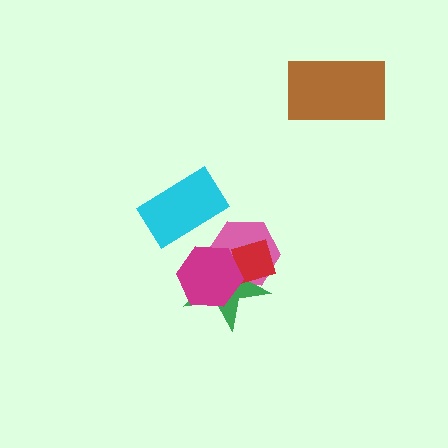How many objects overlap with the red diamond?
3 objects overlap with the red diamond.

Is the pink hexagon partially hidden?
Yes, it is partially covered by another shape.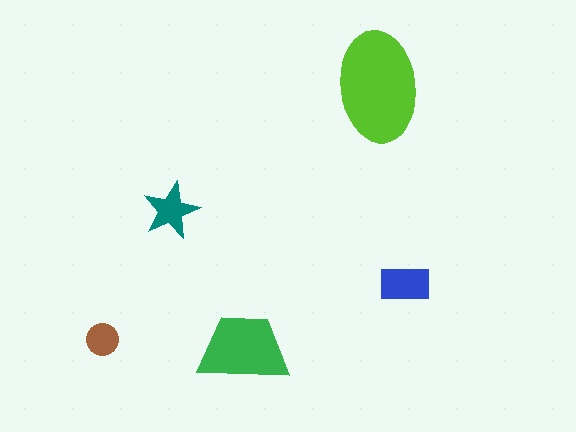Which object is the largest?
The lime ellipse.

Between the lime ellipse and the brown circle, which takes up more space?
The lime ellipse.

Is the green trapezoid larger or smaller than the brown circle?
Larger.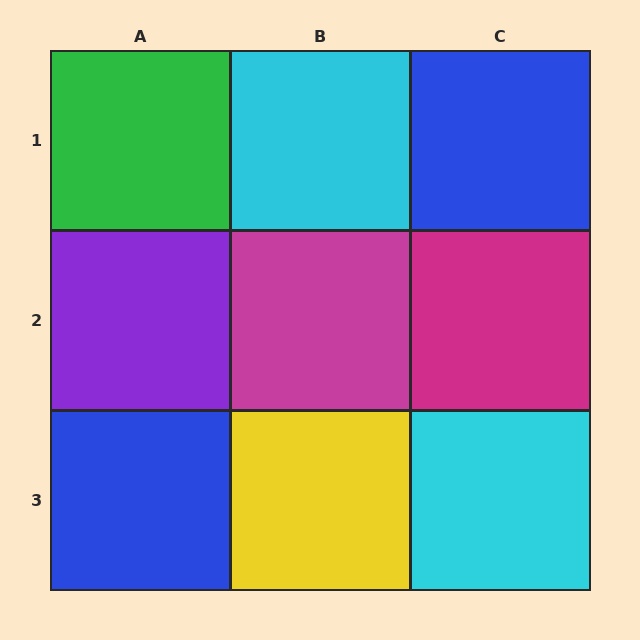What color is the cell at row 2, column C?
Magenta.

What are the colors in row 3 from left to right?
Blue, yellow, cyan.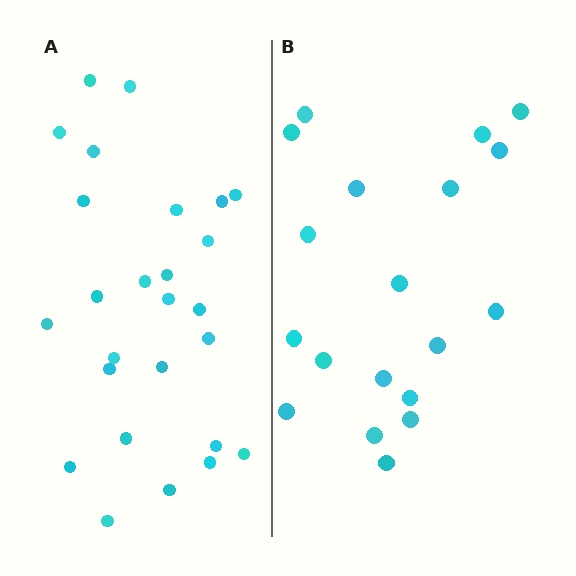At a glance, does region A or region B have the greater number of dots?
Region A (the left region) has more dots.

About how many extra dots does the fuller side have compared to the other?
Region A has roughly 8 or so more dots than region B.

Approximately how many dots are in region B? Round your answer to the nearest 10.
About 20 dots. (The exact count is 19, which rounds to 20.)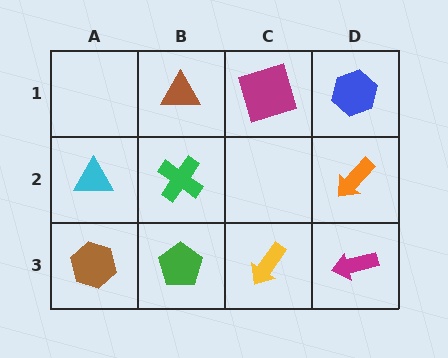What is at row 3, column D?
A magenta arrow.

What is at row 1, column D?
A blue hexagon.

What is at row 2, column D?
An orange arrow.